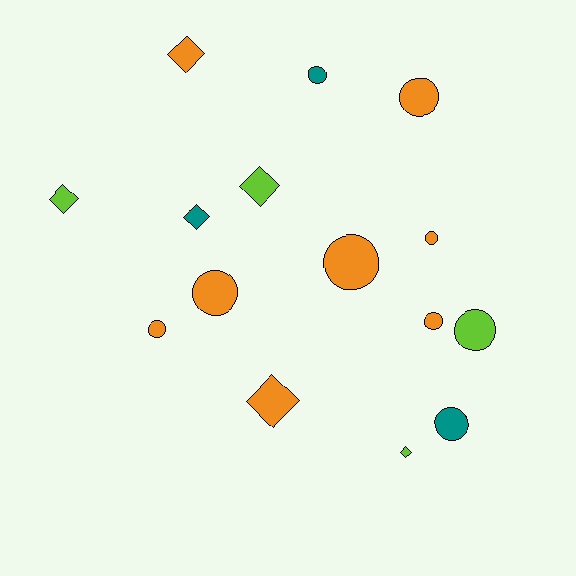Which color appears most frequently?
Orange, with 8 objects.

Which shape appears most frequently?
Circle, with 9 objects.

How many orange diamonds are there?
There are 2 orange diamonds.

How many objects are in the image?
There are 15 objects.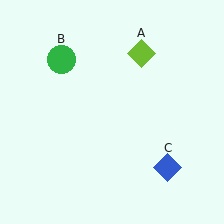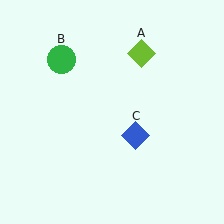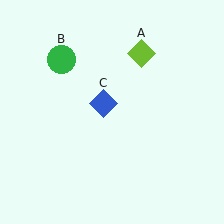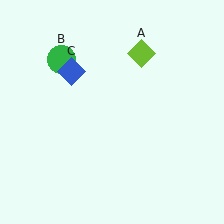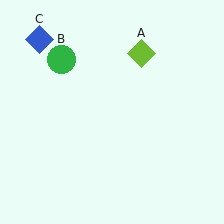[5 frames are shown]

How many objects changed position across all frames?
1 object changed position: blue diamond (object C).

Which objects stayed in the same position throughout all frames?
Lime diamond (object A) and green circle (object B) remained stationary.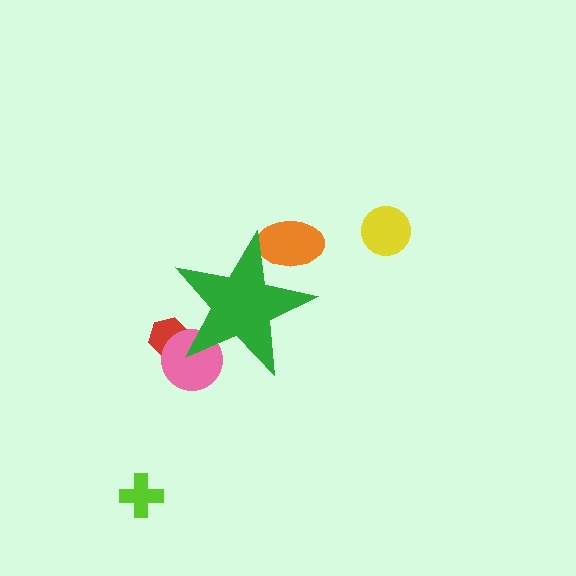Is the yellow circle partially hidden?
No, the yellow circle is fully visible.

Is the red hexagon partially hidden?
Yes, the red hexagon is partially hidden behind the green star.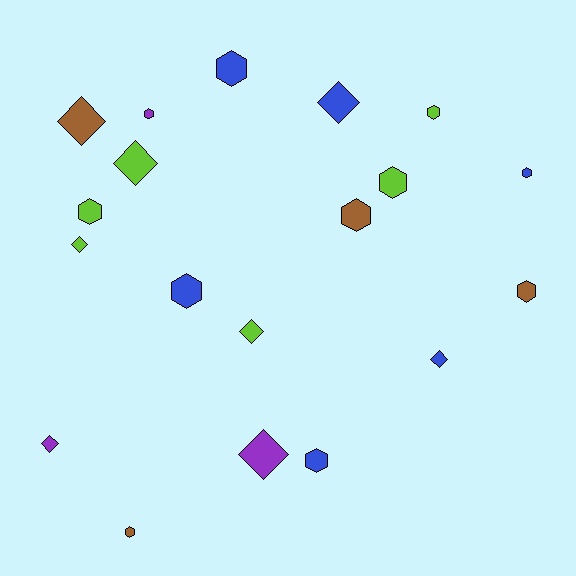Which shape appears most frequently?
Hexagon, with 11 objects.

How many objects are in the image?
There are 19 objects.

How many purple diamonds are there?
There are 2 purple diamonds.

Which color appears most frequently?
Lime, with 6 objects.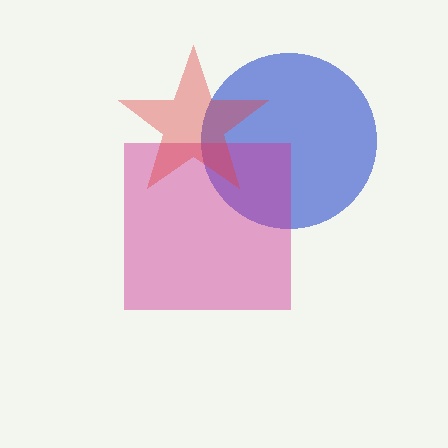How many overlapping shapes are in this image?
There are 3 overlapping shapes in the image.